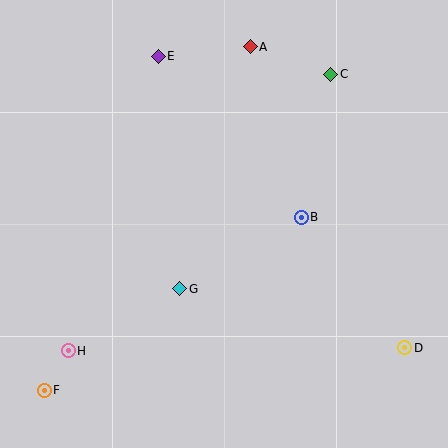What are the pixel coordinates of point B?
Point B is at (301, 217).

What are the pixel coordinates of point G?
Point G is at (180, 289).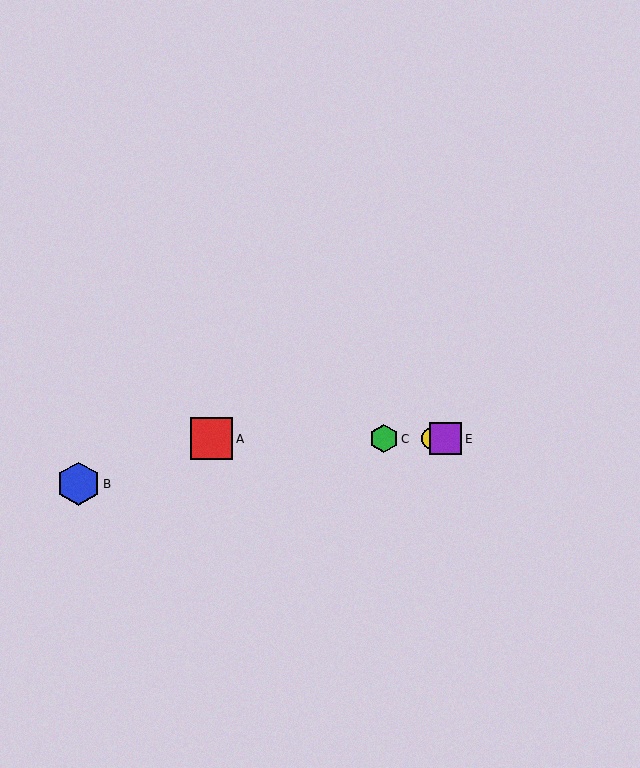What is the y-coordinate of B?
Object B is at y≈484.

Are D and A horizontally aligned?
Yes, both are at y≈439.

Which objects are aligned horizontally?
Objects A, C, D, E are aligned horizontally.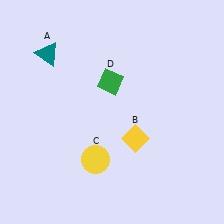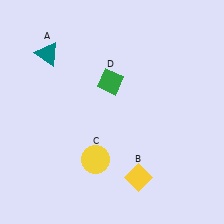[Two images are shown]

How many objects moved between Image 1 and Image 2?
1 object moved between the two images.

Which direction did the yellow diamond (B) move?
The yellow diamond (B) moved down.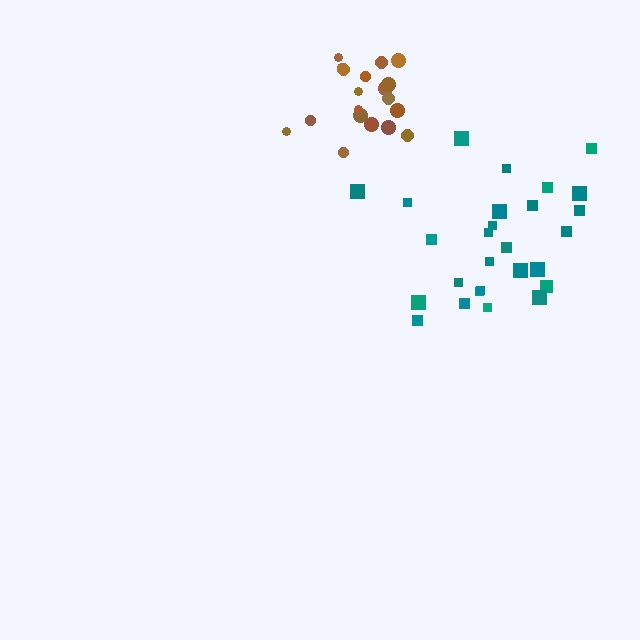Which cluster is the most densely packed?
Brown.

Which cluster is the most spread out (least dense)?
Teal.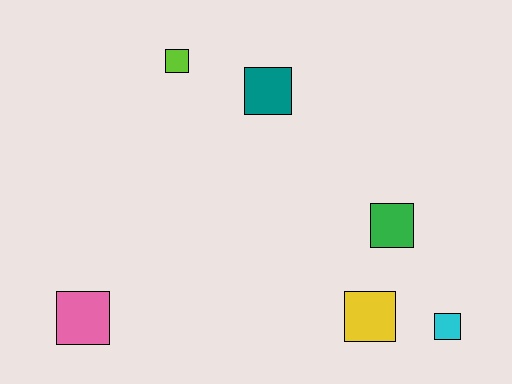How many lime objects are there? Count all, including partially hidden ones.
There is 1 lime object.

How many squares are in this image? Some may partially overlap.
There are 6 squares.